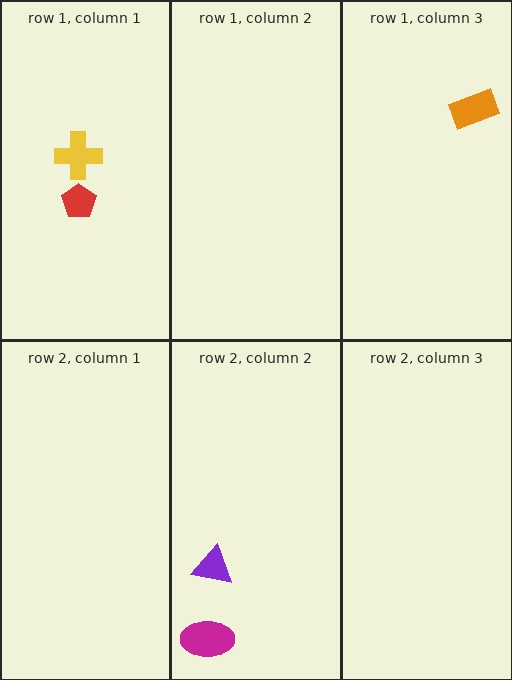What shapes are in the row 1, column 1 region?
The yellow cross, the red pentagon.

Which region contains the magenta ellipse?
The row 2, column 2 region.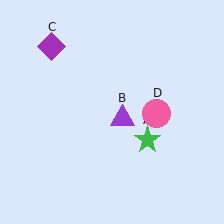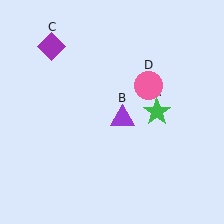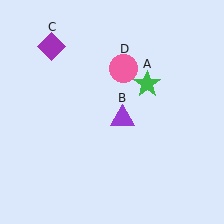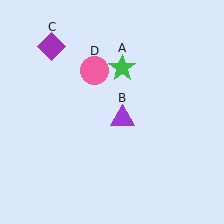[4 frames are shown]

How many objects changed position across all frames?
2 objects changed position: green star (object A), pink circle (object D).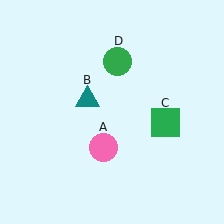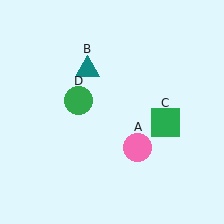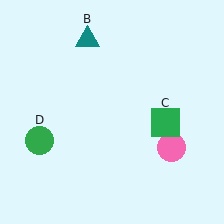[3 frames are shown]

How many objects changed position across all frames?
3 objects changed position: pink circle (object A), teal triangle (object B), green circle (object D).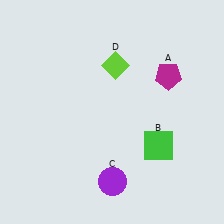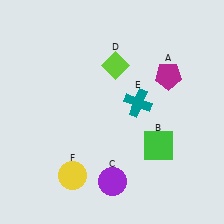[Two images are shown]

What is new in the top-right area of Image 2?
A teal cross (E) was added in the top-right area of Image 2.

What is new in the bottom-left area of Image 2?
A yellow circle (F) was added in the bottom-left area of Image 2.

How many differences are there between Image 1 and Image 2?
There are 2 differences between the two images.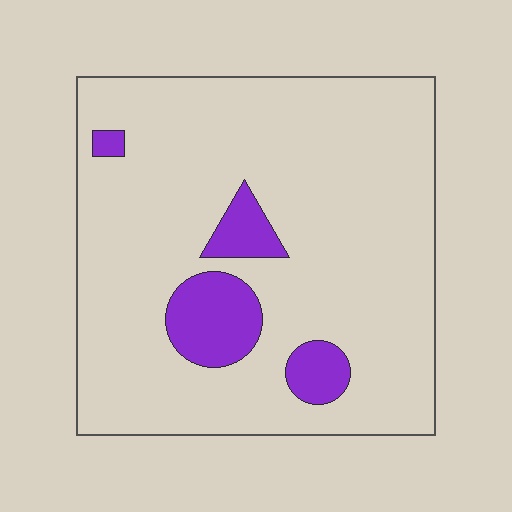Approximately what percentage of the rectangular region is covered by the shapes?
Approximately 10%.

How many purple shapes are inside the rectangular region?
4.